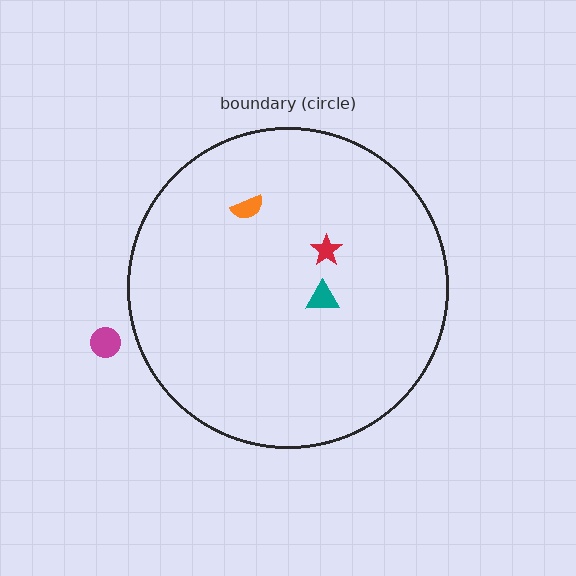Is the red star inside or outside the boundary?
Inside.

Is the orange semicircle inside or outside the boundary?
Inside.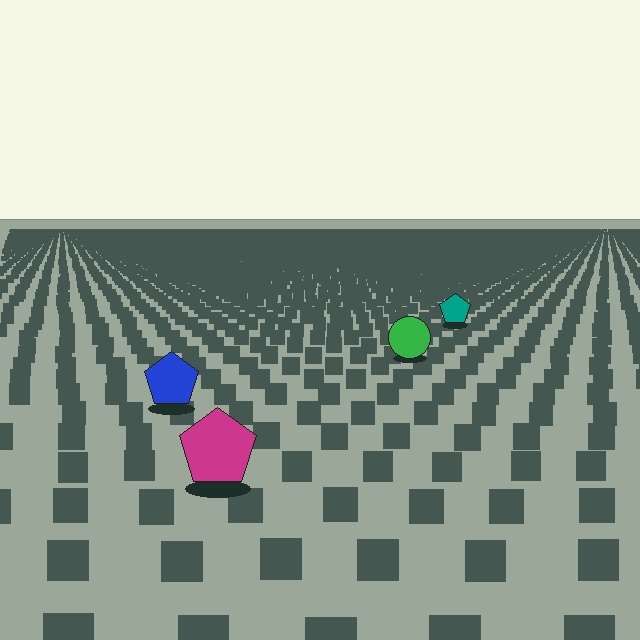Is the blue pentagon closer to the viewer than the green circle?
Yes. The blue pentagon is closer — you can tell from the texture gradient: the ground texture is coarser near it.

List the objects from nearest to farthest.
From nearest to farthest: the magenta pentagon, the blue pentagon, the green circle, the teal pentagon.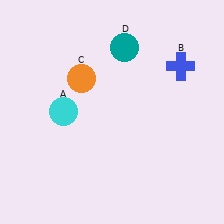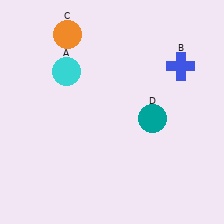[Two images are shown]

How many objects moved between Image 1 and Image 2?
3 objects moved between the two images.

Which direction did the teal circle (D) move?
The teal circle (D) moved down.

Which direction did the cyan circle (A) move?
The cyan circle (A) moved up.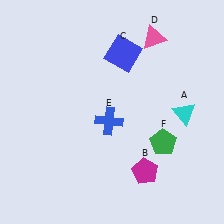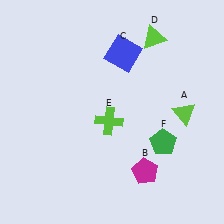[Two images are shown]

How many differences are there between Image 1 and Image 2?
There are 3 differences between the two images.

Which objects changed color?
A changed from cyan to lime. D changed from pink to lime. E changed from blue to lime.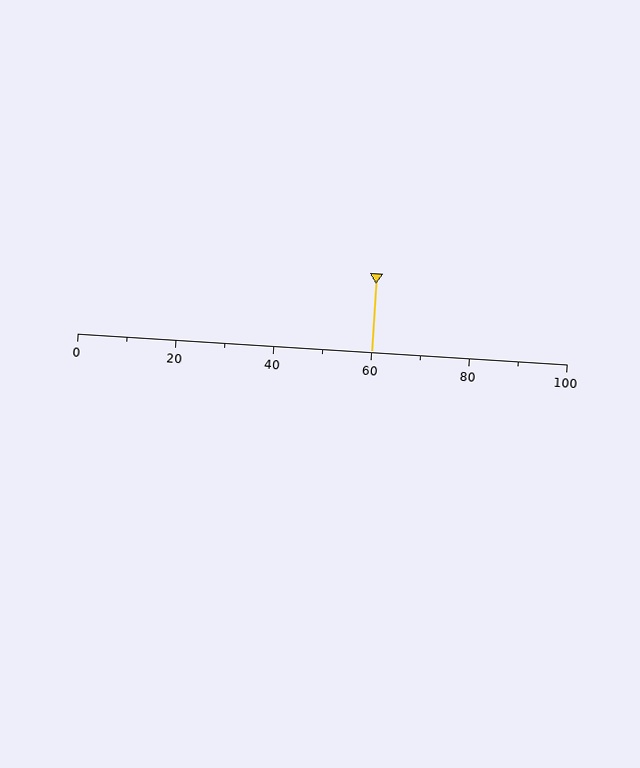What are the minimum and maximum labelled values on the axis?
The axis runs from 0 to 100.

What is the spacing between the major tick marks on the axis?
The major ticks are spaced 20 apart.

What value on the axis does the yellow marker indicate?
The marker indicates approximately 60.